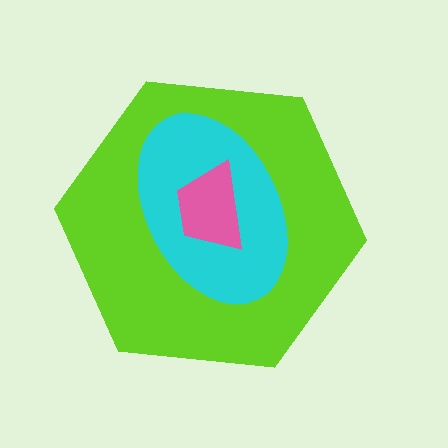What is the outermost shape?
The lime hexagon.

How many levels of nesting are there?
3.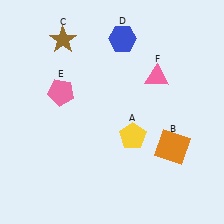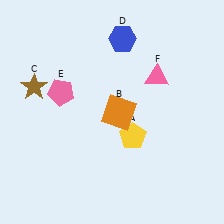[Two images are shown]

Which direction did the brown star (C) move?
The brown star (C) moved down.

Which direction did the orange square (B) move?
The orange square (B) moved left.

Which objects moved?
The objects that moved are: the orange square (B), the brown star (C).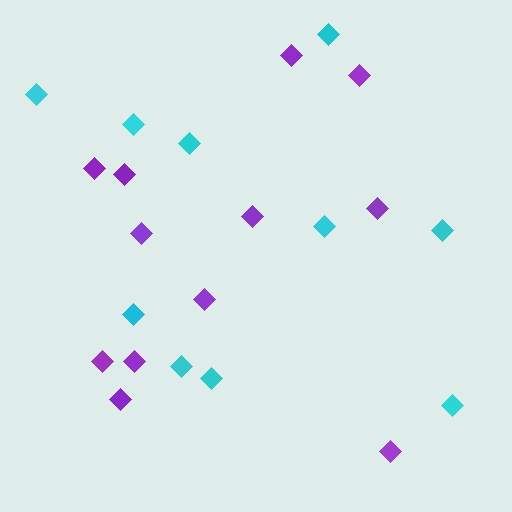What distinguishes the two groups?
There are 2 groups: one group of cyan diamonds (10) and one group of purple diamonds (12).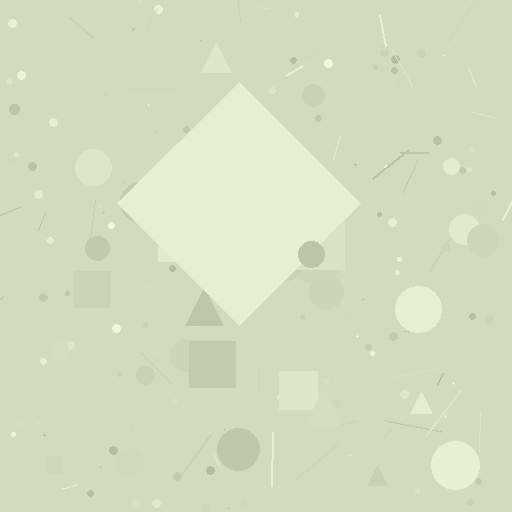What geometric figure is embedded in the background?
A diamond is embedded in the background.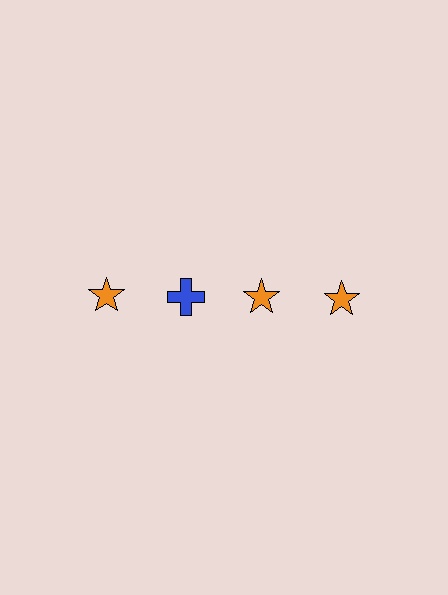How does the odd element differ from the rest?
It differs in both color (blue instead of orange) and shape (cross instead of star).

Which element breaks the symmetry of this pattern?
The blue cross in the top row, second from left column breaks the symmetry. All other shapes are orange stars.